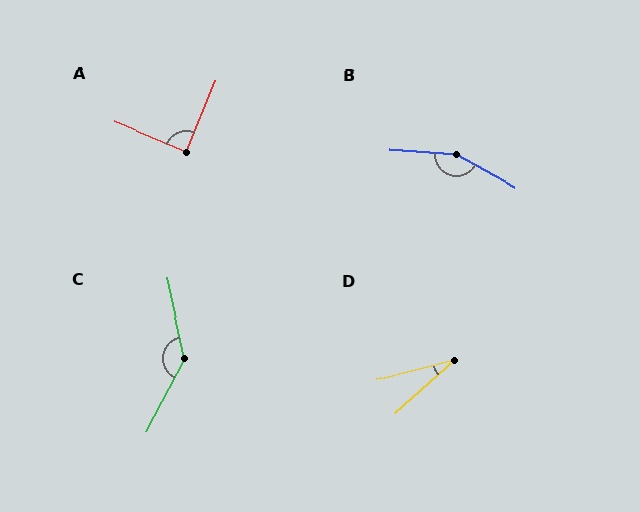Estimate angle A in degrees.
Approximately 90 degrees.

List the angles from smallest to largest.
D (27°), A (90°), C (140°), B (155°).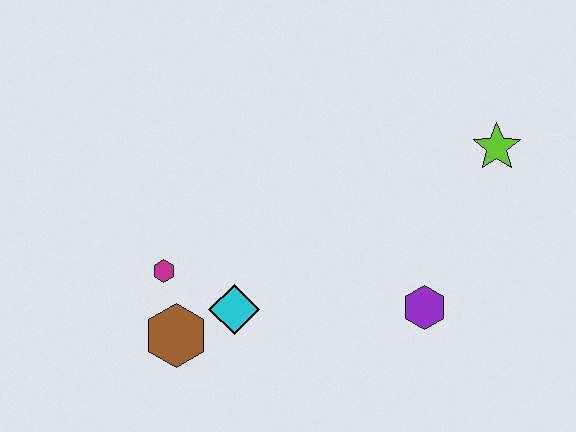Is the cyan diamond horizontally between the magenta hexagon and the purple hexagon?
Yes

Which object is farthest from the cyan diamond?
The lime star is farthest from the cyan diamond.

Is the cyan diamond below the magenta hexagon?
Yes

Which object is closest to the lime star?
The purple hexagon is closest to the lime star.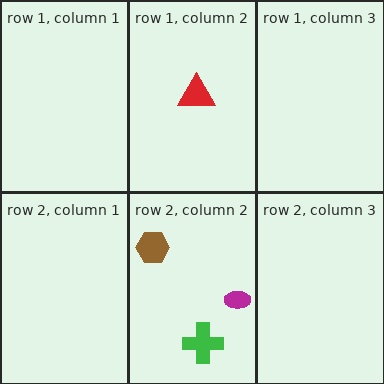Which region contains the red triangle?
The row 1, column 2 region.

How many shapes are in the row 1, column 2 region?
1.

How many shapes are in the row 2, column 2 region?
3.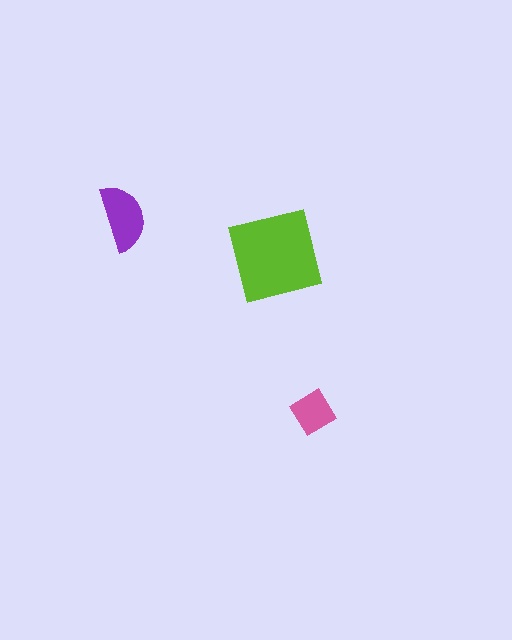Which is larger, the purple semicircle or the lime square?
The lime square.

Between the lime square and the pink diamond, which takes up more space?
The lime square.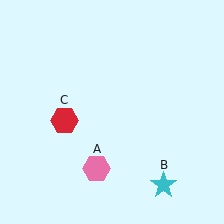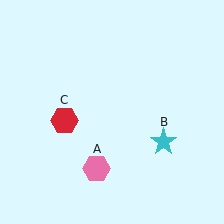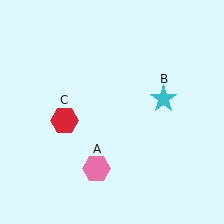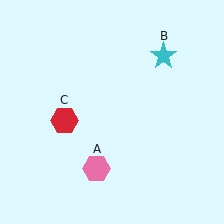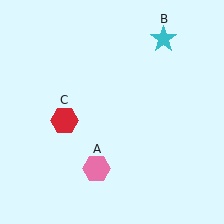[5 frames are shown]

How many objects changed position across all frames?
1 object changed position: cyan star (object B).